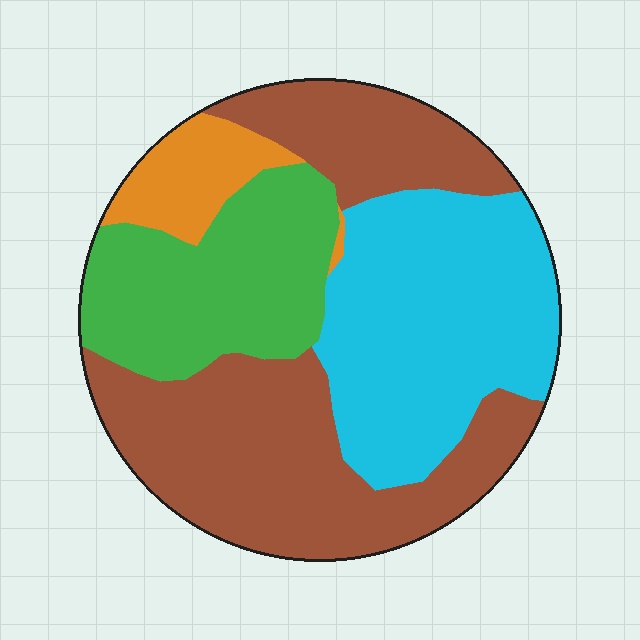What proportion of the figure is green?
Green takes up less than a quarter of the figure.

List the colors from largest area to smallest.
From largest to smallest: brown, cyan, green, orange.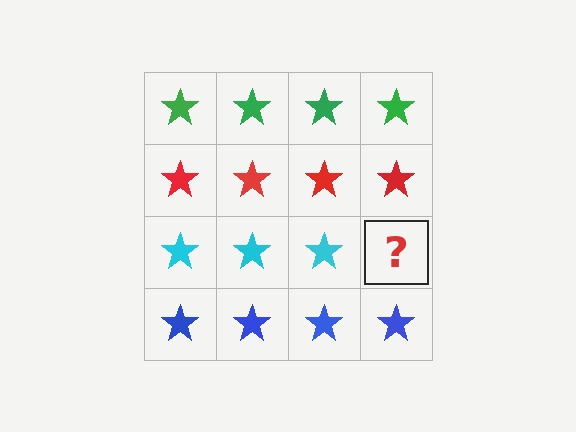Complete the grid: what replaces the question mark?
The question mark should be replaced with a cyan star.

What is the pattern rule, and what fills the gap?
The rule is that each row has a consistent color. The gap should be filled with a cyan star.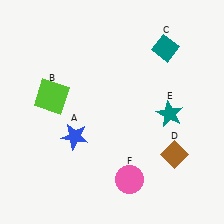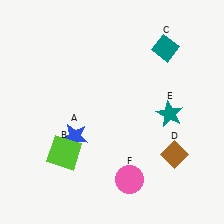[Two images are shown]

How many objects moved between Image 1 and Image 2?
1 object moved between the two images.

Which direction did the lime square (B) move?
The lime square (B) moved down.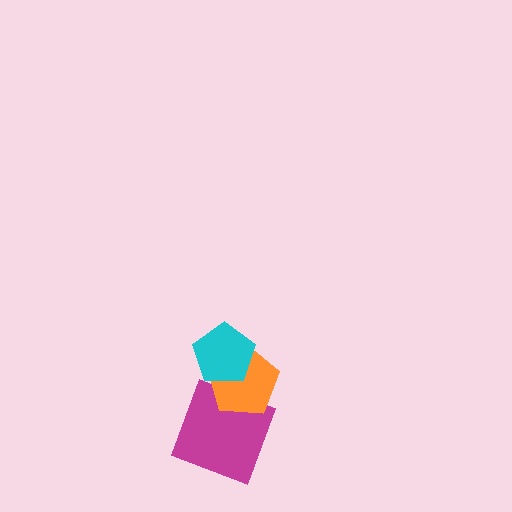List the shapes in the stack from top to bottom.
From top to bottom: the cyan pentagon, the orange pentagon, the magenta square.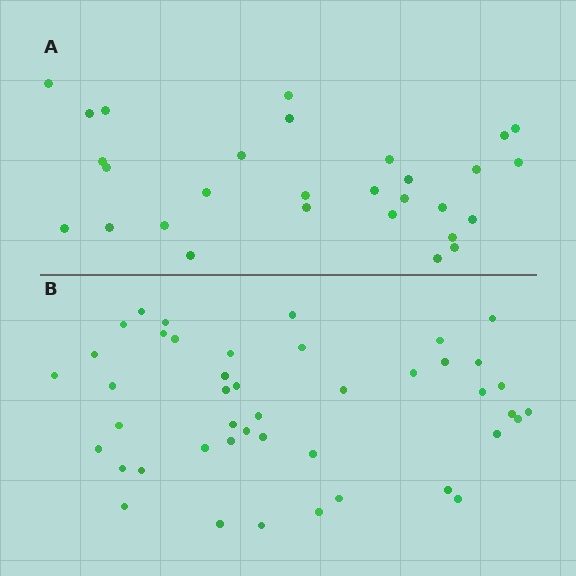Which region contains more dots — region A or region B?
Region B (the bottom region) has more dots.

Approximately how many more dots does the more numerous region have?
Region B has approximately 15 more dots than region A.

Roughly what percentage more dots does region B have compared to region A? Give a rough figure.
About 50% more.